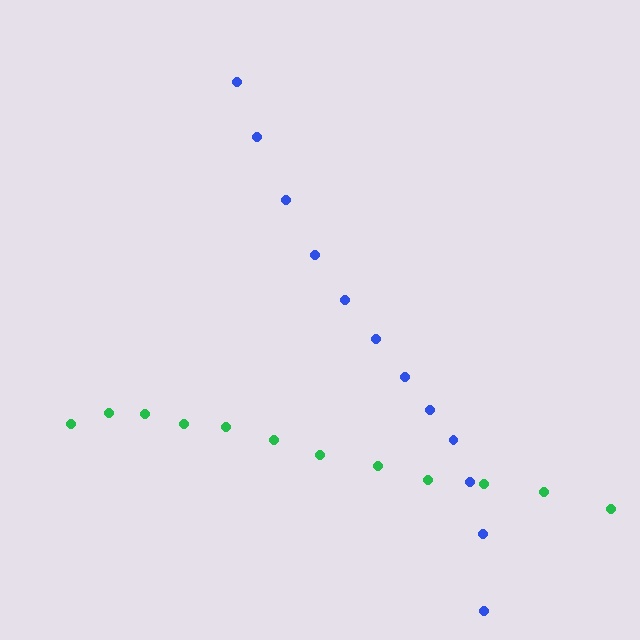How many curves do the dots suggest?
There are 2 distinct paths.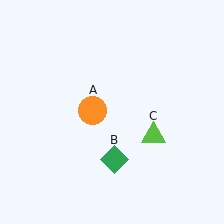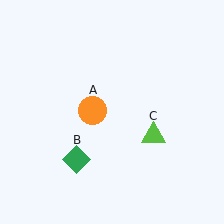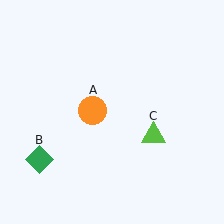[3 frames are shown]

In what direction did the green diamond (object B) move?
The green diamond (object B) moved left.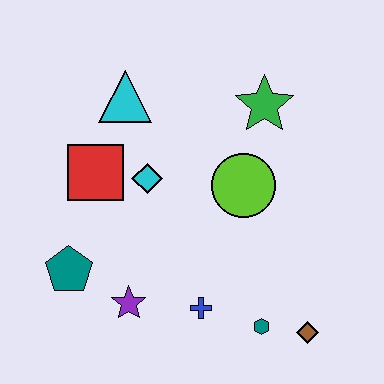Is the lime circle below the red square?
Yes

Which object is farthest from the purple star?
The green star is farthest from the purple star.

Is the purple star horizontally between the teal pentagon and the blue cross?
Yes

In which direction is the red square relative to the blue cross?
The red square is above the blue cross.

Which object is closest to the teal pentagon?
The purple star is closest to the teal pentagon.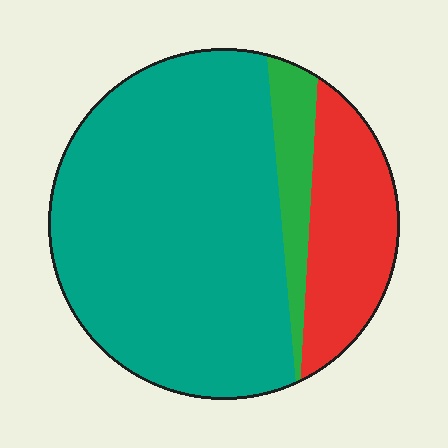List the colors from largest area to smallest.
From largest to smallest: teal, red, green.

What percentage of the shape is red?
Red covers around 20% of the shape.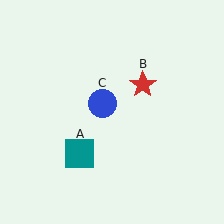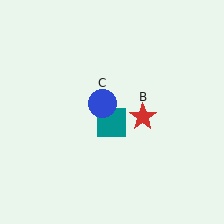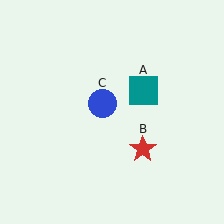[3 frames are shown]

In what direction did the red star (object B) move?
The red star (object B) moved down.